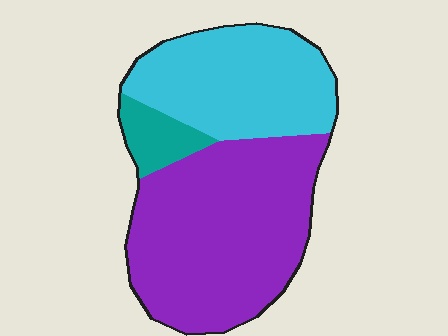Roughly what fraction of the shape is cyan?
Cyan covers 36% of the shape.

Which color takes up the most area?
Purple, at roughly 55%.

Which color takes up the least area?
Teal, at roughly 10%.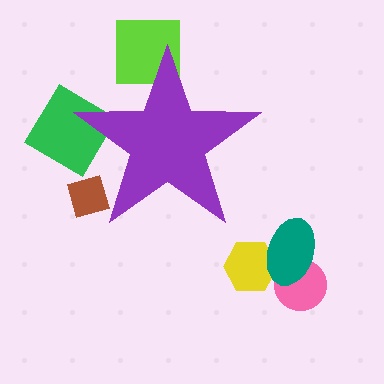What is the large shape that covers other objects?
A purple star.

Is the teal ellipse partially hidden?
No, the teal ellipse is fully visible.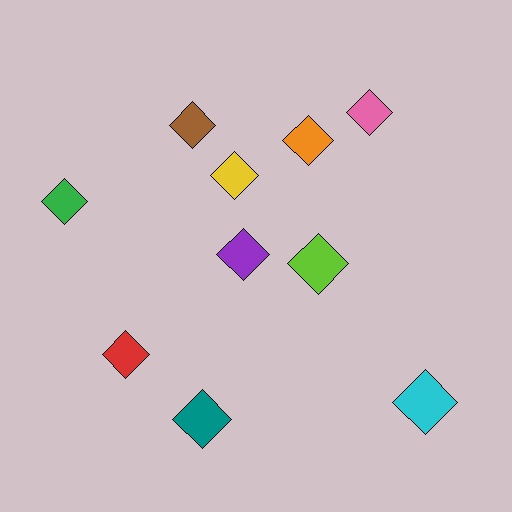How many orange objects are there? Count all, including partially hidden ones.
There is 1 orange object.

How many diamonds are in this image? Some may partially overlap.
There are 10 diamonds.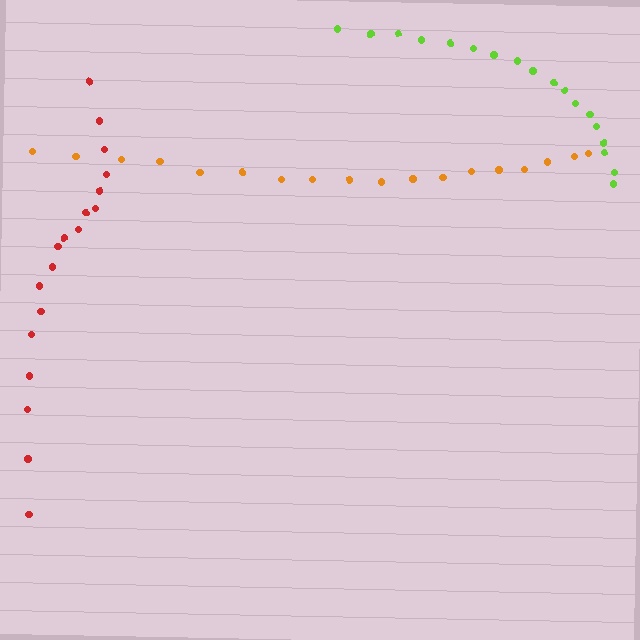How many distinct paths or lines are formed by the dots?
There are 3 distinct paths.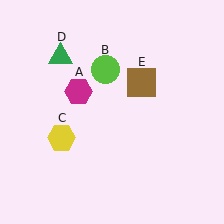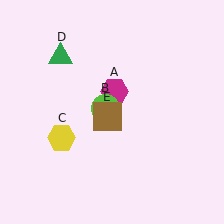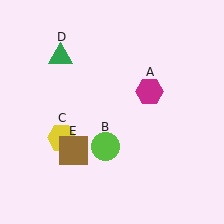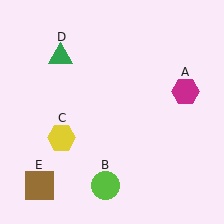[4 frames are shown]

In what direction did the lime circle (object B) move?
The lime circle (object B) moved down.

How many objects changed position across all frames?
3 objects changed position: magenta hexagon (object A), lime circle (object B), brown square (object E).